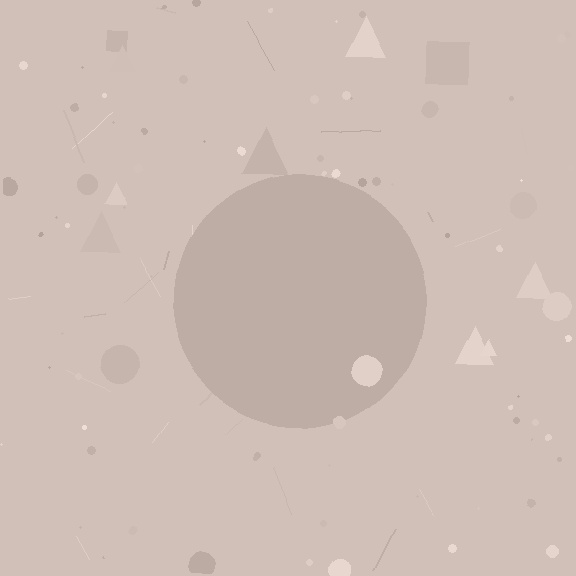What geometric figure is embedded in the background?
A circle is embedded in the background.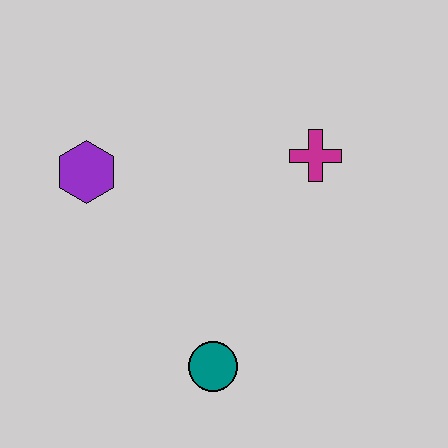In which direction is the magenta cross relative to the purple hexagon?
The magenta cross is to the right of the purple hexagon.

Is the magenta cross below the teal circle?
No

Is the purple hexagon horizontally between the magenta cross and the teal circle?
No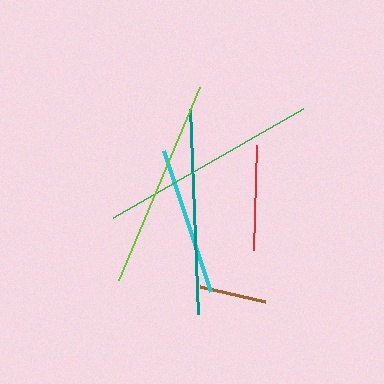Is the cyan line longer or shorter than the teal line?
The teal line is longer than the cyan line.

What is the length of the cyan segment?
The cyan segment is approximately 148 pixels long.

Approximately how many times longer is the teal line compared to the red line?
The teal line is approximately 1.9 times the length of the red line.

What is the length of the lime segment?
The lime segment is approximately 209 pixels long.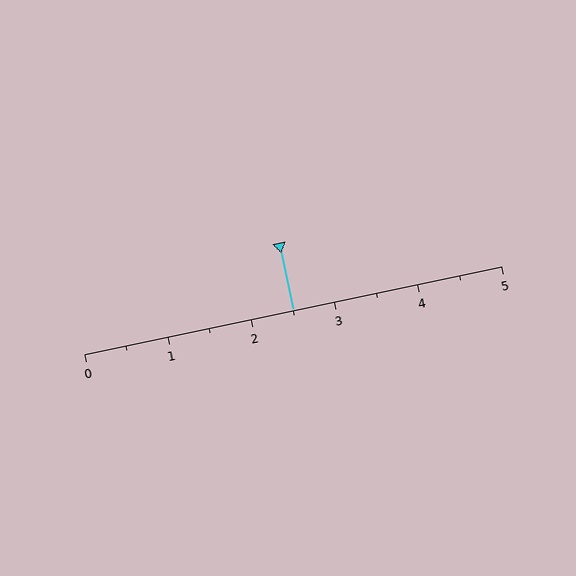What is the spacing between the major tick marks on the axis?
The major ticks are spaced 1 apart.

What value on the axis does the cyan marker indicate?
The marker indicates approximately 2.5.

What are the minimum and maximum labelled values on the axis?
The axis runs from 0 to 5.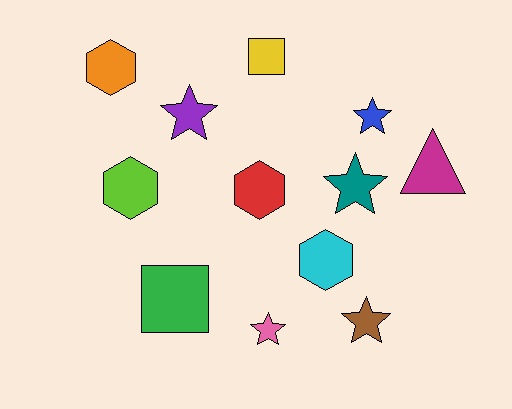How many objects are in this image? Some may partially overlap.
There are 12 objects.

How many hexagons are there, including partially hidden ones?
There are 4 hexagons.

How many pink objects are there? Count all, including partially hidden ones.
There is 1 pink object.